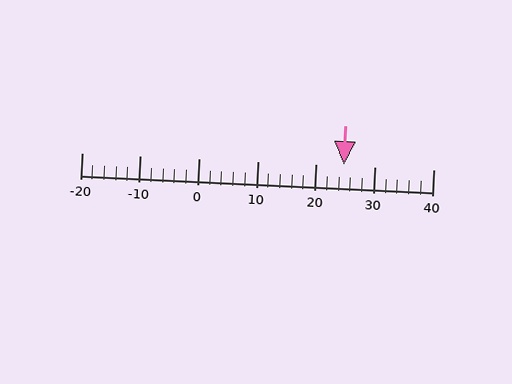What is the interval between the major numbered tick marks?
The major tick marks are spaced 10 units apart.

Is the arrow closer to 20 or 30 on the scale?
The arrow is closer to 20.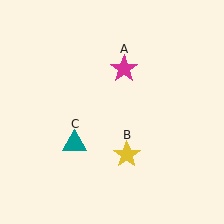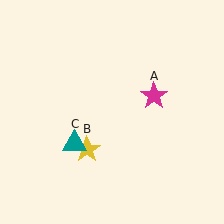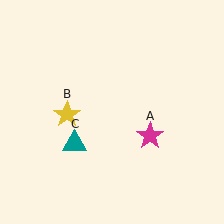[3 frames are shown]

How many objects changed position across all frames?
2 objects changed position: magenta star (object A), yellow star (object B).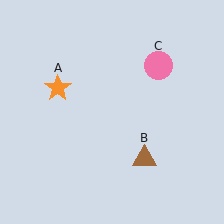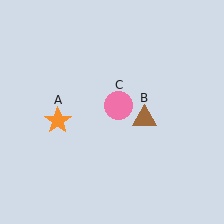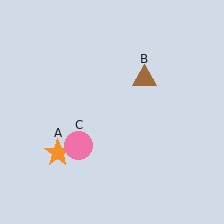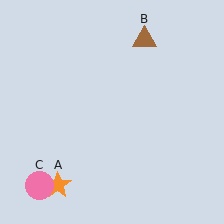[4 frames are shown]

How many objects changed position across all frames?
3 objects changed position: orange star (object A), brown triangle (object B), pink circle (object C).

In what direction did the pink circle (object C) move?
The pink circle (object C) moved down and to the left.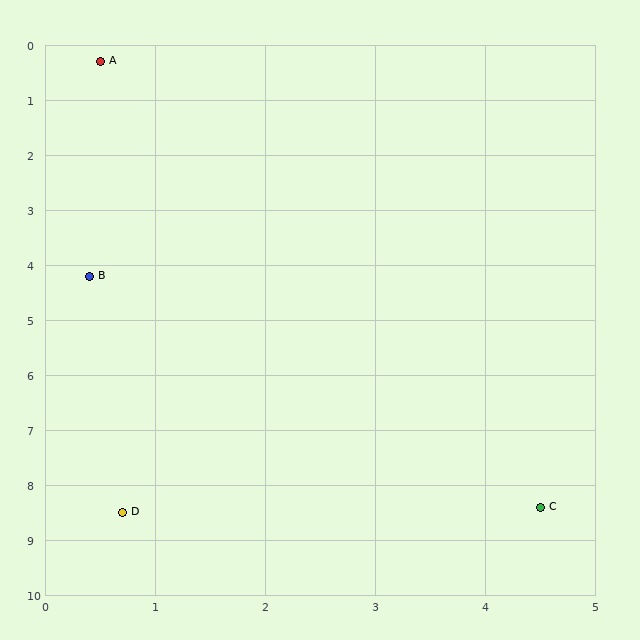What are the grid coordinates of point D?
Point D is at approximately (0.7, 8.5).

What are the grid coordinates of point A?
Point A is at approximately (0.5, 0.3).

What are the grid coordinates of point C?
Point C is at approximately (4.5, 8.4).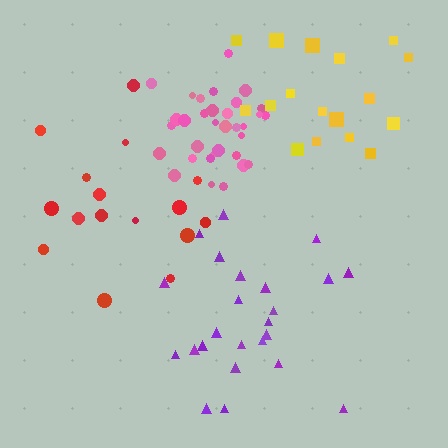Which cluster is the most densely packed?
Pink.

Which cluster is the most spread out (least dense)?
Yellow.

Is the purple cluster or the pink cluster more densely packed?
Pink.